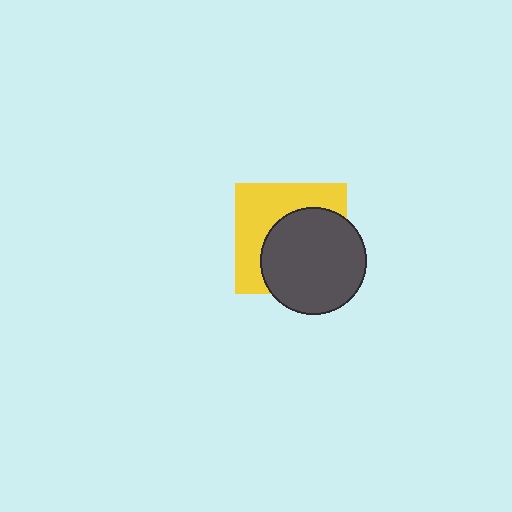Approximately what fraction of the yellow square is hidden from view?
Roughly 54% of the yellow square is hidden behind the dark gray circle.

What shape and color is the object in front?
The object in front is a dark gray circle.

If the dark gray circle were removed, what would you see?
You would see the complete yellow square.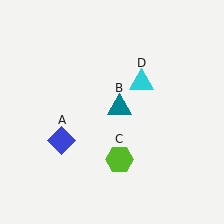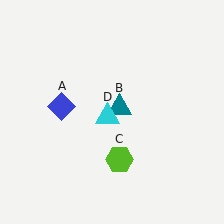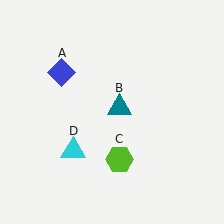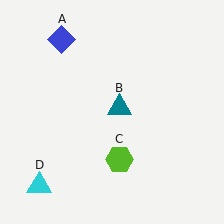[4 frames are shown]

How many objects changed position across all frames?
2 objects changed position: blue diamond (object A), cyan triangle (object D).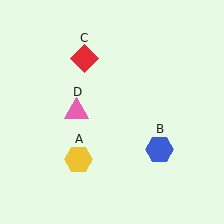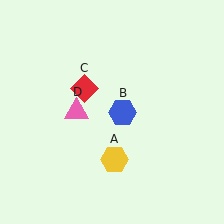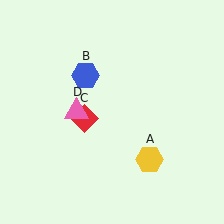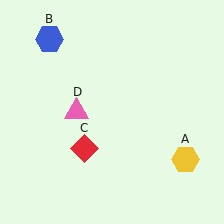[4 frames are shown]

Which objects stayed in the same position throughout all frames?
Pink triangle (object D) remained stationary.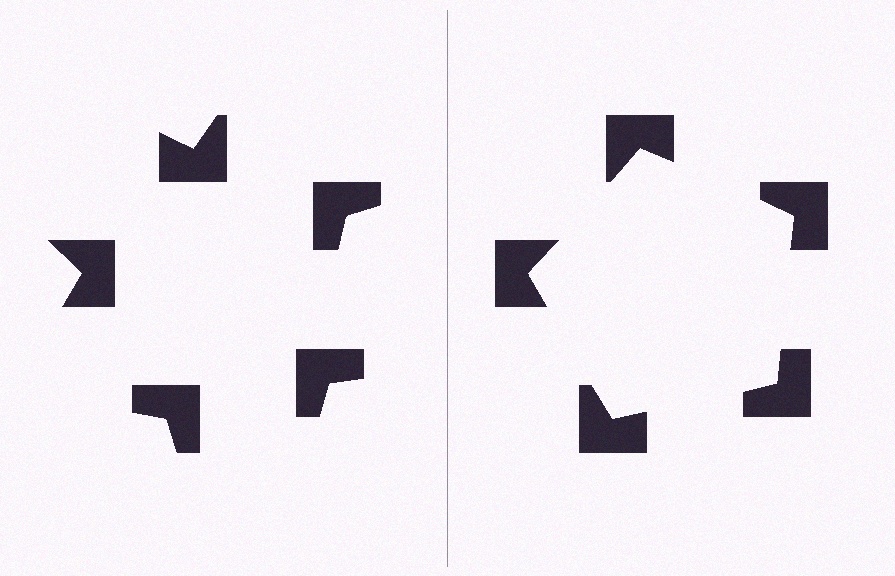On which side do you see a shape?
An illusory pentagon appears on the right side. On the left side the wedge cuts are rotated, so no coherent shape forms.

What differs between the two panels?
The notched squares are positioned identically on both sides; only the wedge orientations differ. On the right they align to a pentagon; on the left they are misaligned.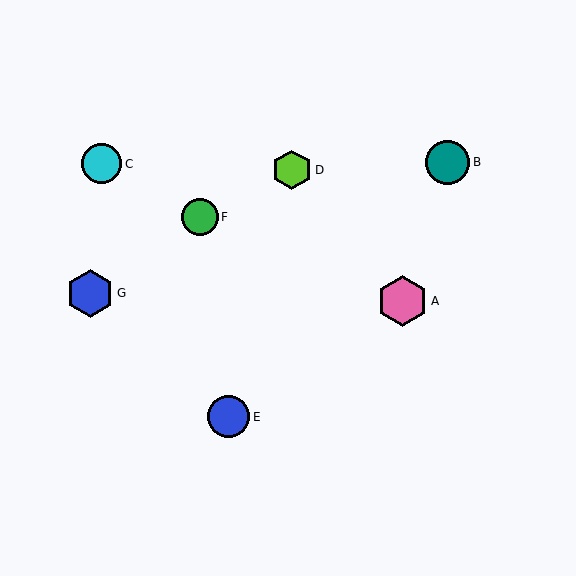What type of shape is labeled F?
Shape F is a green circle.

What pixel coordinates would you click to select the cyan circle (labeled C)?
Click at (102, 164) to select the cyan circle C.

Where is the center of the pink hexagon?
The center of the pink hexagon is at (402, 301).